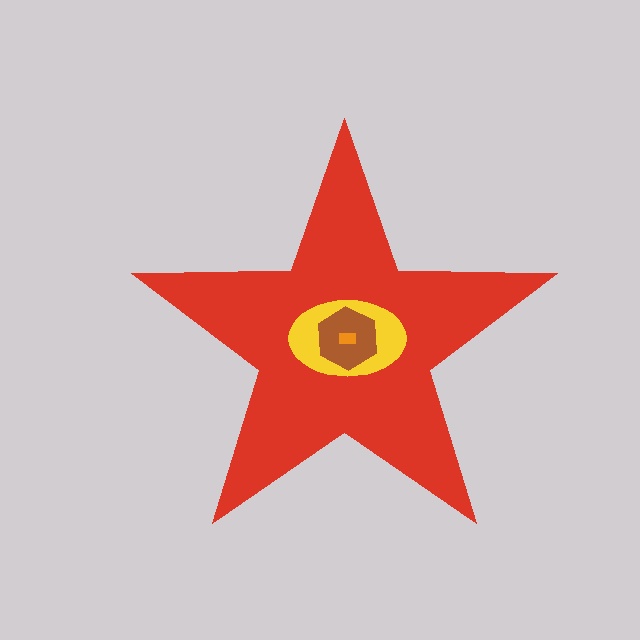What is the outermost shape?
The red star.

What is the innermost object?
The orange rectangle.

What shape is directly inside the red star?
The yellow ellipse.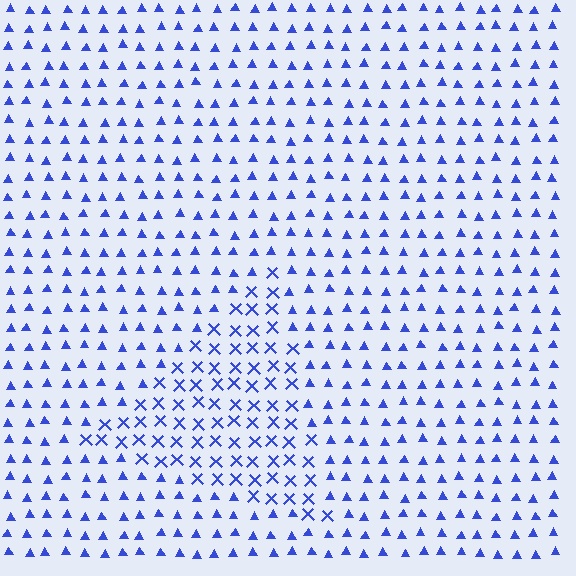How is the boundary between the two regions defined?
The boundary is defined by a change in element shape: X marks inside vs. triangles outside. All elements share the same color and spacing.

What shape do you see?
I see a triangle.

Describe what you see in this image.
The image is filled with small blue elements arranged in a uniform grid. A triangle-shaped region contains X marks, while the surrounding area contains triangles. The boundary is defined purely by the change in element shape.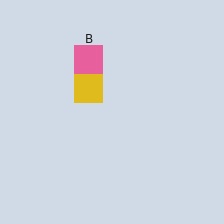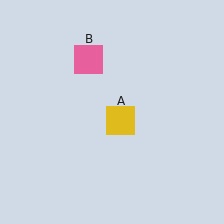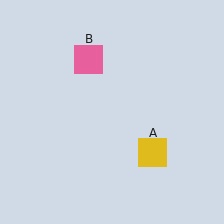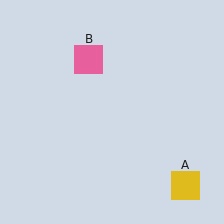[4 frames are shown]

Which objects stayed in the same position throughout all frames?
Pink square (object B) remained stationary.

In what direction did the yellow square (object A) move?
The yellow square (object A) moved down and to the right.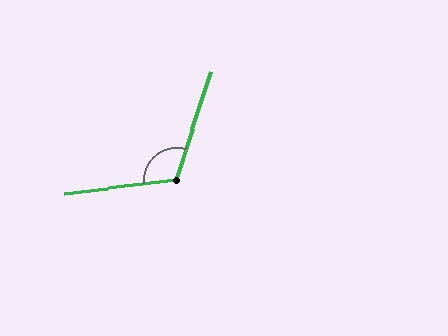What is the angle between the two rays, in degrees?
Approximately 114 degrees.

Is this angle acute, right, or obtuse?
It is obtuse.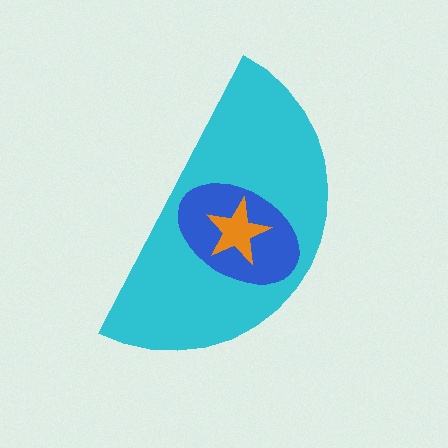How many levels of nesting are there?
3.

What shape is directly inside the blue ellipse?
The orange star.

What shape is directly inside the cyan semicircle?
The blue ellipse.